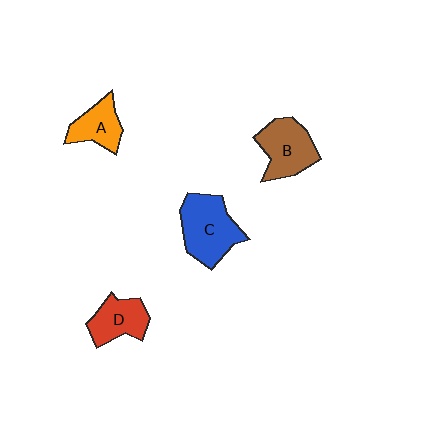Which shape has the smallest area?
Shape A (orange).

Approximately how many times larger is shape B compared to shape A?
Approximately 1.4 times.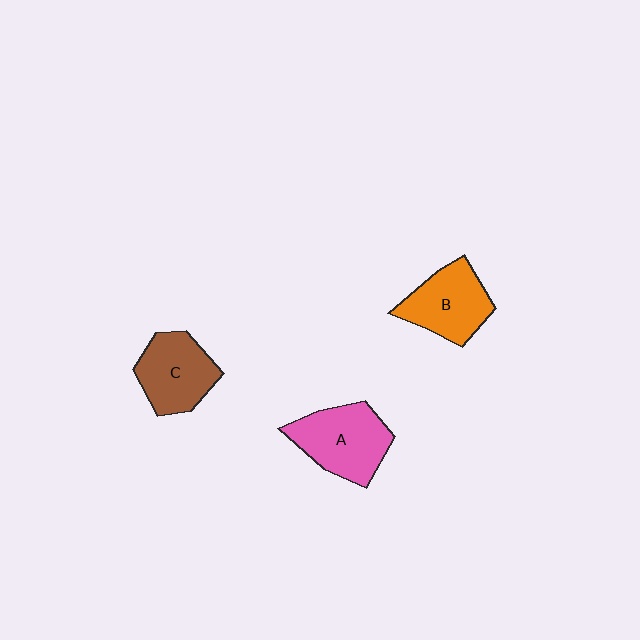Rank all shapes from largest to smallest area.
From largest to smallest: A (pink), C (brown), B (orange).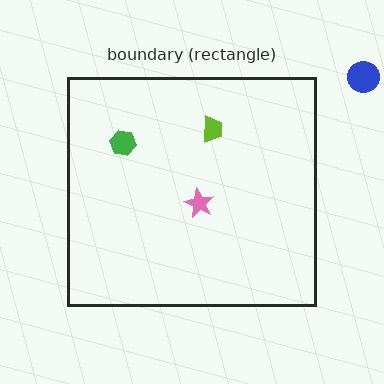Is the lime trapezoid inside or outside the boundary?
Inside.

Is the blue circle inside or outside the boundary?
Outside.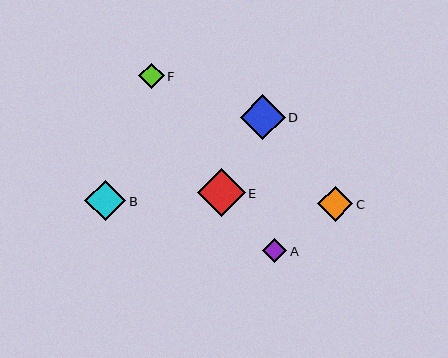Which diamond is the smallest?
Diamond A is the smallest with a size of approximately 24 pixels.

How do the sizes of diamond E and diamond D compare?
Diamond E and diamond D are approximately the same size.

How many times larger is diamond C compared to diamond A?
Diamond C is approximately 1.5 times the size of diamond A.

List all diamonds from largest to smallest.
From largest to smallest: E, D, B, C, F, A.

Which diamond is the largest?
Diamond E is the largest with a size of approximately 48 pixels.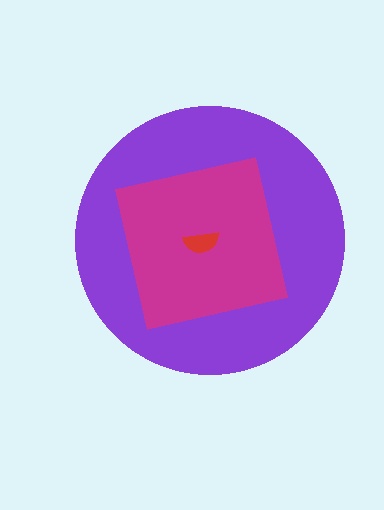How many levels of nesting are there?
3.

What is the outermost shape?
The purple circle.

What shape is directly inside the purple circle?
The magenta square.